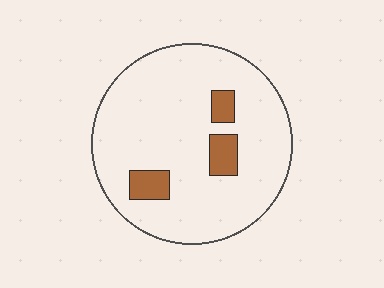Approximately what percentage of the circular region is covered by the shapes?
Approximately 10%.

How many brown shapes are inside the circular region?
3.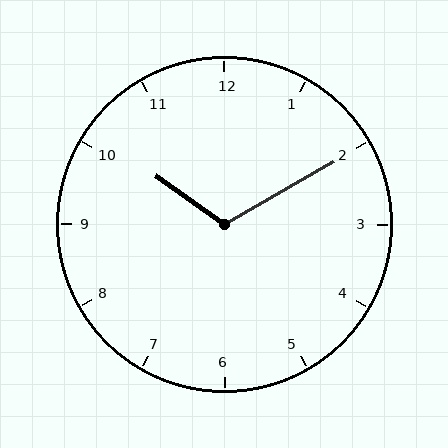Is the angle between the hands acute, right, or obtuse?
It is obtuse.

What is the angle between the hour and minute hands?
Approximately 115 degrees.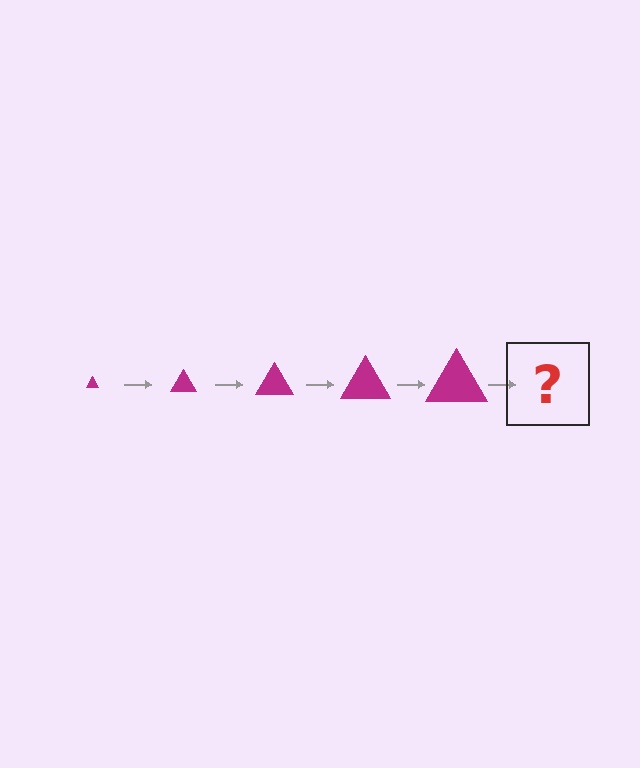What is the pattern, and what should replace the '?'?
The pattern is that the triangle gets progressively larger each step. The '?' should be a magenta triangle, larger than the previous one.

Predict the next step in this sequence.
The next step is a magenta triangle, larger than the previous one.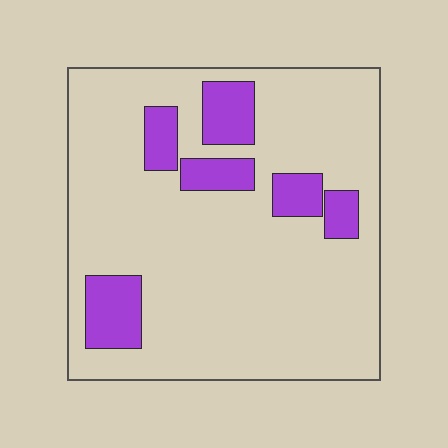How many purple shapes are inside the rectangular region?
6.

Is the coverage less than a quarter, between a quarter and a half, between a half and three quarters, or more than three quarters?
Less than a quarter.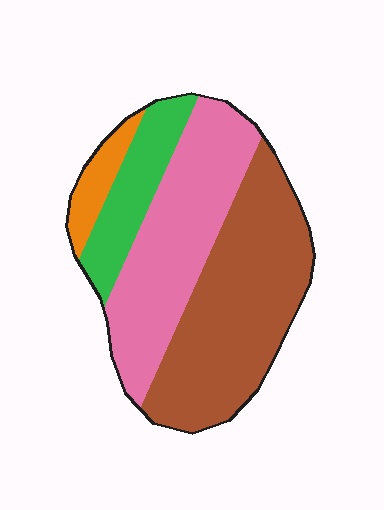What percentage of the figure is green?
Green takes up less than a quarter of the figure.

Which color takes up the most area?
Brown, at roughly 45%.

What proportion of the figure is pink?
Pink covers roughly 35% of the figure.